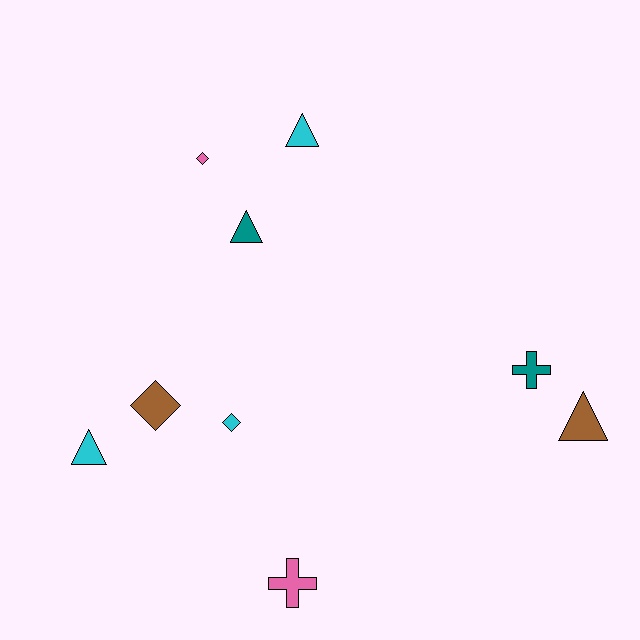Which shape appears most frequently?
Triangle, with 4 objects.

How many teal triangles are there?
There is 1 teal triangle.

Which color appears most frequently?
Cyan, with 3 objects.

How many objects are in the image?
There are 9 objects.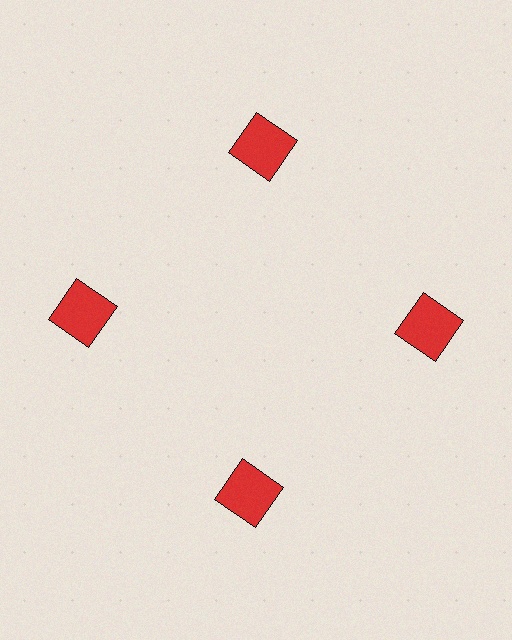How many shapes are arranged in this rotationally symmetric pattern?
There are 4 shapes, arranged in 4 groups of 1.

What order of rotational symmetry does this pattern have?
This pattern has 4-fold rotational symmetry.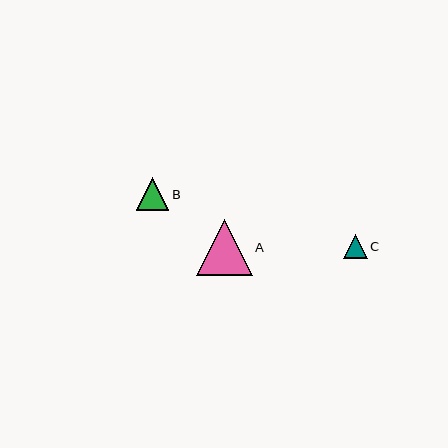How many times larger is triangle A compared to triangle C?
Triangle A is approximately 2.3 times the size of triangle C.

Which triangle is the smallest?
Triangle C is the smallest with a size of approximately 24 pixels.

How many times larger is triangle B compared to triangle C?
Triangle B is approximately 1.4 times the size of triangle C.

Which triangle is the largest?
Triangle A is the largest with a size of approximately 56 pixels.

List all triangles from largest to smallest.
From largest to smallest: A, B, C.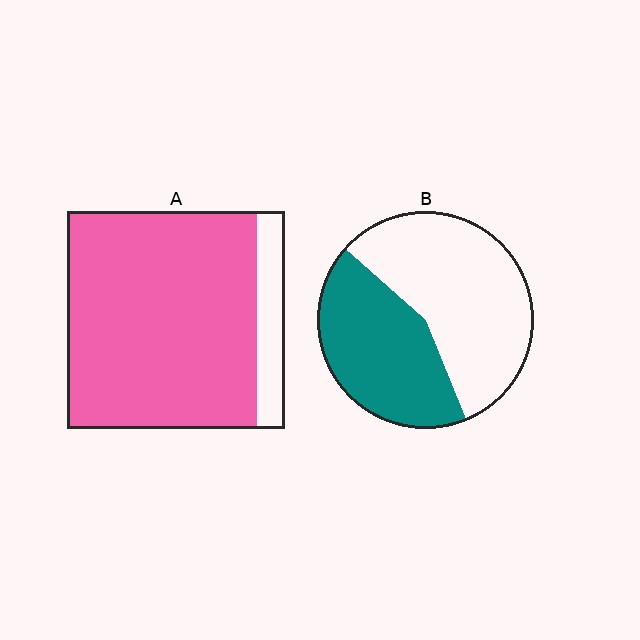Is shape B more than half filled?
No.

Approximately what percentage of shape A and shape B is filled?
A is approximately 85% and B is approximately 45%.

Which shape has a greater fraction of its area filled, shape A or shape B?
Shape A.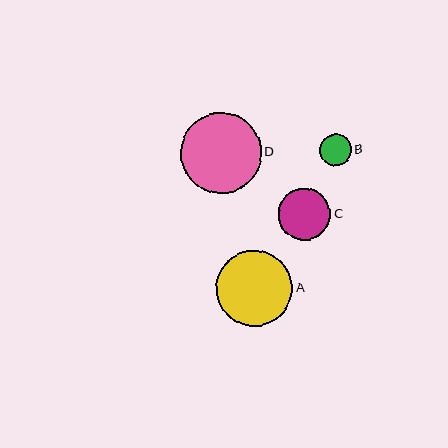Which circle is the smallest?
Circle B is the smallest with a size of approximately 32 pixels.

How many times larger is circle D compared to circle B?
Circle D is approximately 2.5 times the size of circle B.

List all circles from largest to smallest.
From largest to smallest: D, A, C, B.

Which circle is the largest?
Circle D is the largest with a size of approximately 81 pixels.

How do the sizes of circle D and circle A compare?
Circle D and circle A are approximately the same size.